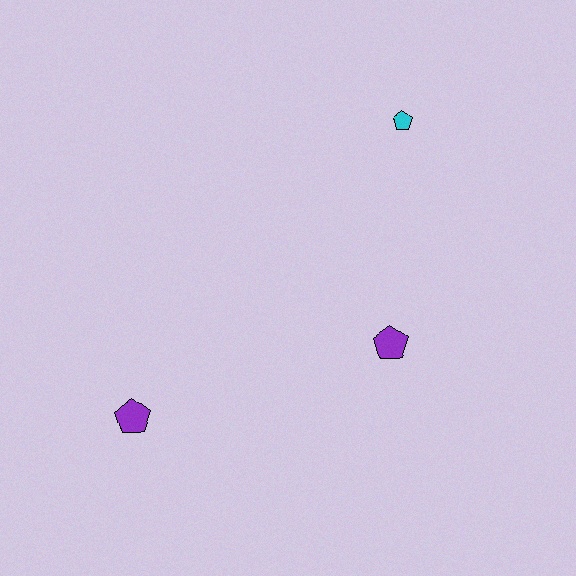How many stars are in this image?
There are no stars.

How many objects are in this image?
There are 3 objects.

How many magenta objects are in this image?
There are no magenta objects.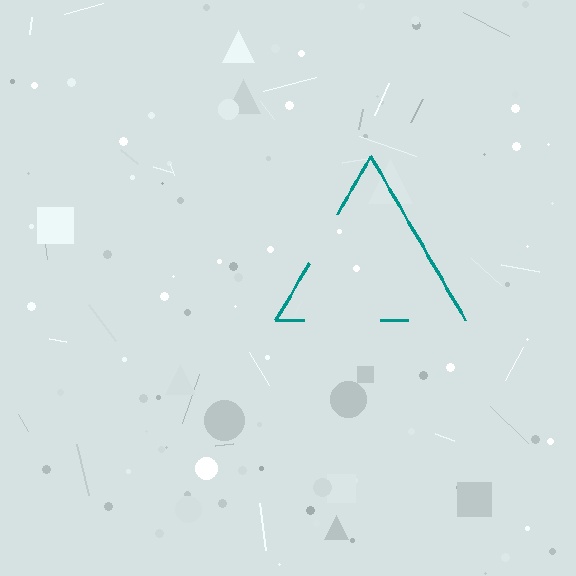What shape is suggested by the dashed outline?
The dashed outline suggests a triangle.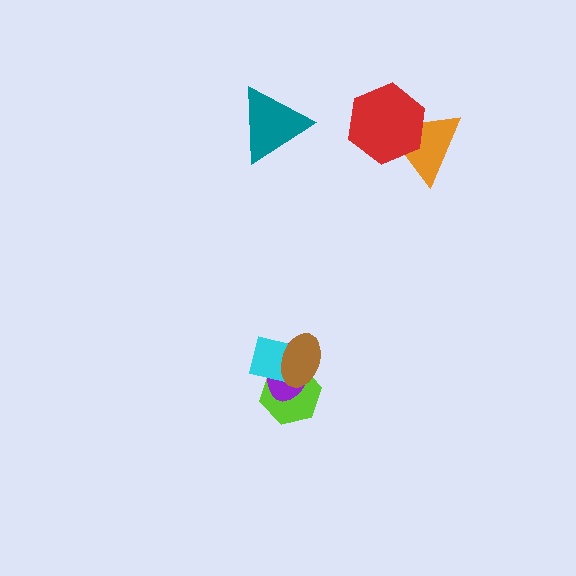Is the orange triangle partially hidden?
Yes, it is partially covered by another shape.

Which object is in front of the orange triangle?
The red hexagon is in front of the orange triangle.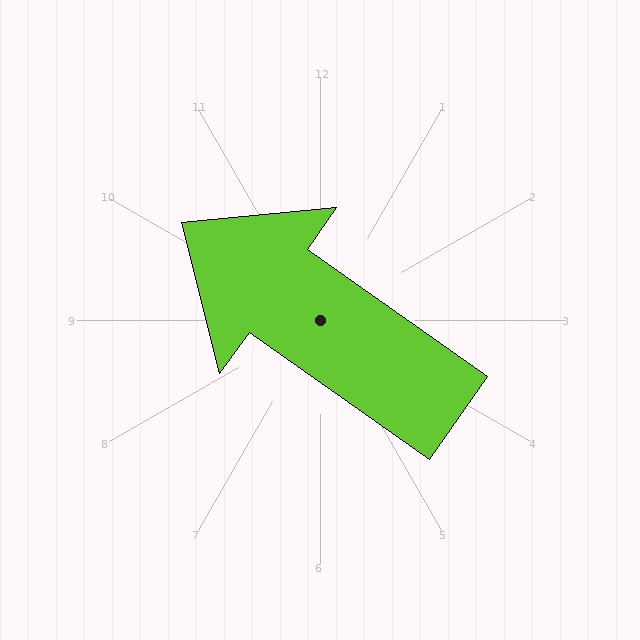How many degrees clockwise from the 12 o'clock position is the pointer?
Approximately 305 degrees.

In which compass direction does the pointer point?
Northwest.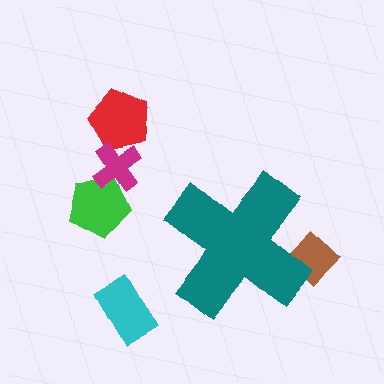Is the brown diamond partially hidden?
Yes, the brown diamond is partially hidden behind the teal cross.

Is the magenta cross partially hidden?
No, the magenta cross is fully visible.